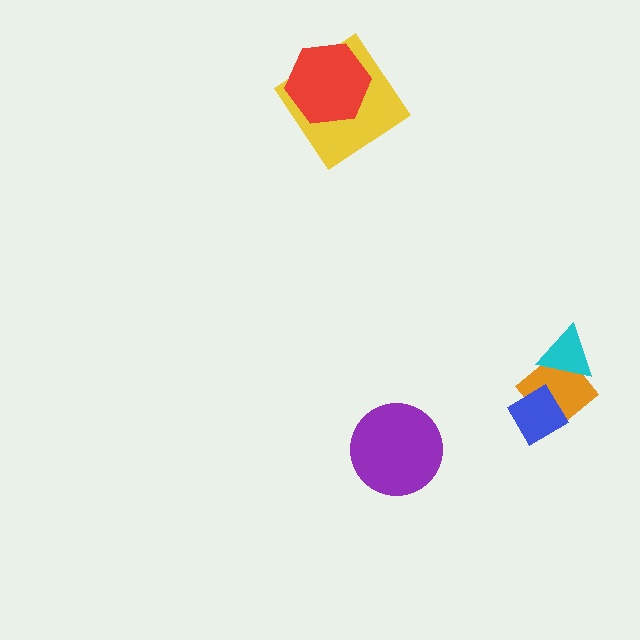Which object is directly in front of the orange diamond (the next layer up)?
The cyan triangle is directly in front of the orange diamond.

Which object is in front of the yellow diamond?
The red hexagon is in front of the yellow diamond.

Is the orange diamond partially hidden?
Yes, it is partially covered by another shape.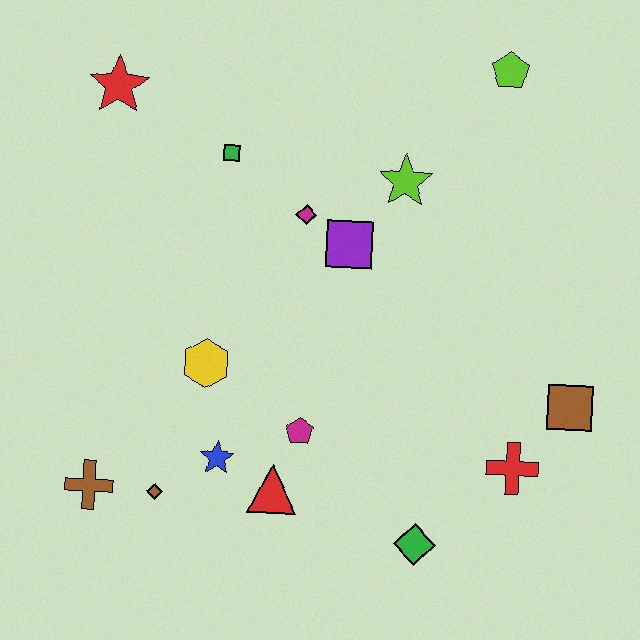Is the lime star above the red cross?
Yes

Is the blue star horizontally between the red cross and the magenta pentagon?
No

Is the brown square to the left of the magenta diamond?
No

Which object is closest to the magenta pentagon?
The red triangle is closest to the magenta pentagon.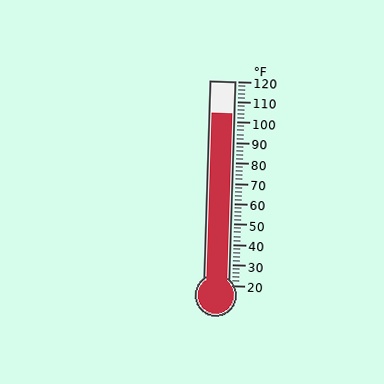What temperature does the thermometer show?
The thermometer shows approximately 104°F.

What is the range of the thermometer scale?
The thermometer scale ranges from 20°F to 120°F.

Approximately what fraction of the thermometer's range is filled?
The thermometer is filled to approximately 85% of its range.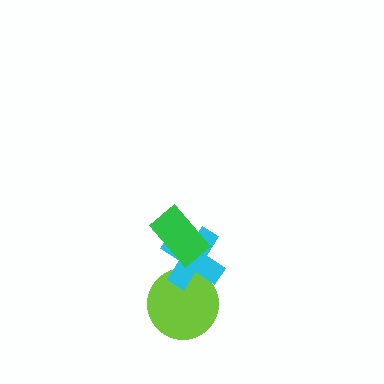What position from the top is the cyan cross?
The cyan cross is 2nd from the top.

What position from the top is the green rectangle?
The green rectangle is 1st from the top.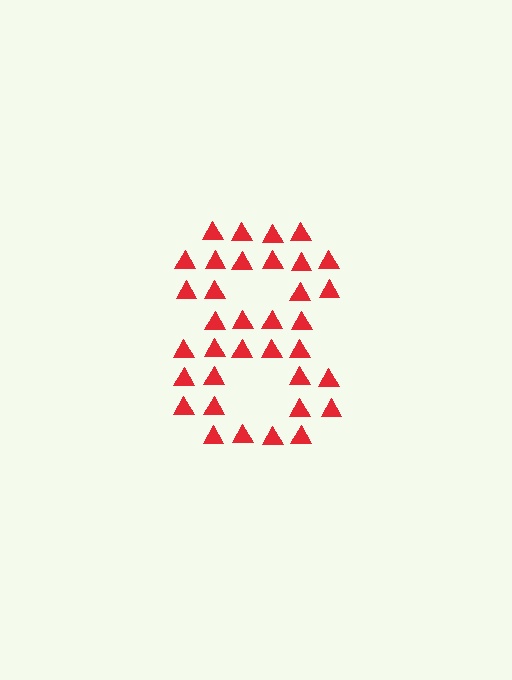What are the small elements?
The small elements are triangles.